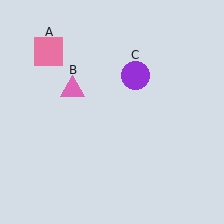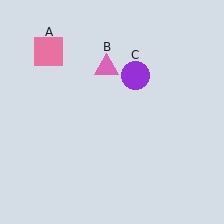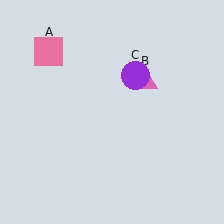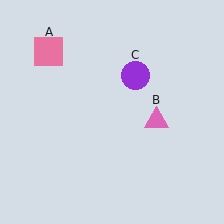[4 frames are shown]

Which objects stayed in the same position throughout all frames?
Pink square (object A) and purple circle (object C) remained stationary.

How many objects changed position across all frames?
1 object changed position: pink triangle (object B).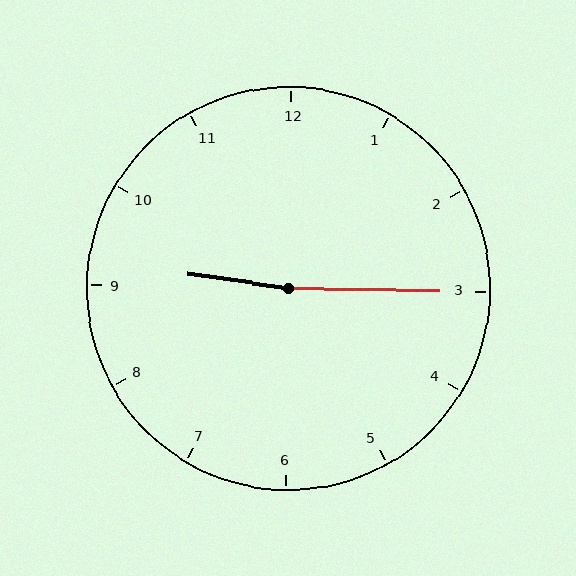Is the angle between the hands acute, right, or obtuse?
It is obtuse.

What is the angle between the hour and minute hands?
Approximately 172 degrees.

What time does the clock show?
9:15.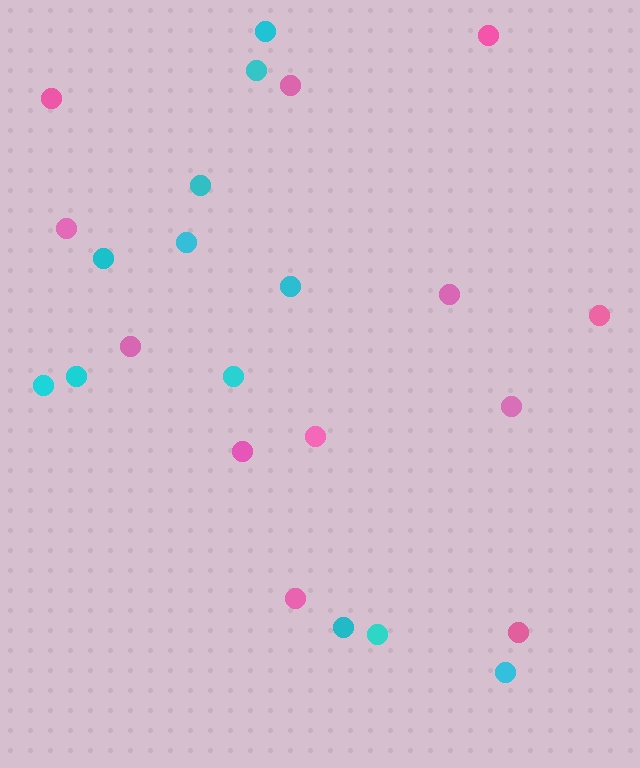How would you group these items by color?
There are 2 groups: one group of cyan circles (12) and one group of pink circles (12).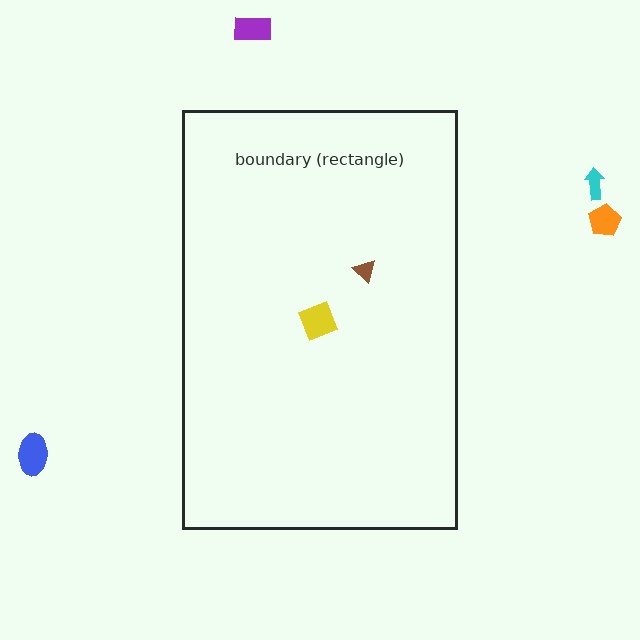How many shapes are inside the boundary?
2 inside, 4 outside.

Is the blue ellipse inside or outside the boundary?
Outside.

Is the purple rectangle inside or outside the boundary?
Outside.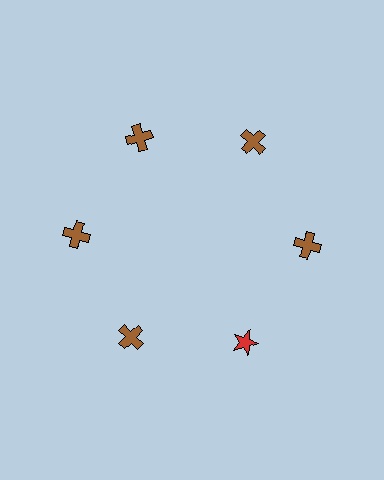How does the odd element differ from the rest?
It differs in both color (red instead of brown) and shape (star instead of cross).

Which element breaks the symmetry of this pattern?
The red star at roughly the 5 o'clock position breaks the symmetry. All other shapes are brown crosses.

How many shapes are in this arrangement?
There are 6 shapes arranged in a ring pattern.